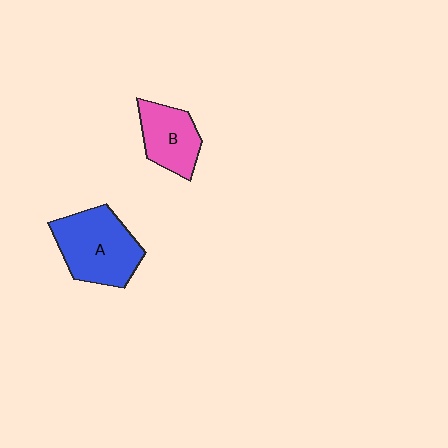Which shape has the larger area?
Shape A (blue).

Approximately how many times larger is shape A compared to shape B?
Approximately 1.5 times.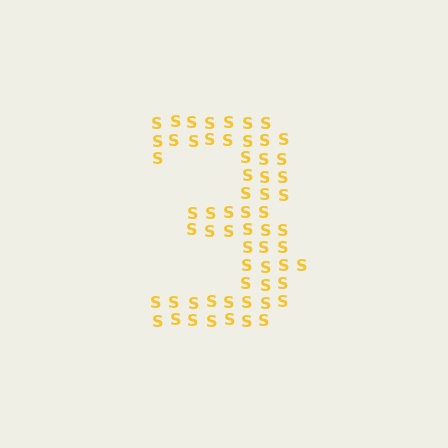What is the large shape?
The large shape is the digit 3.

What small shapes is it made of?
It is made of small letter S's.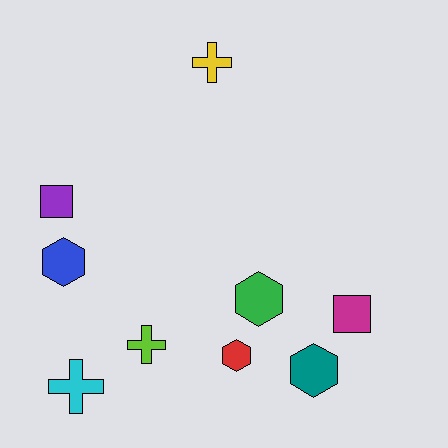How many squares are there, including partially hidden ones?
There are 2 squares.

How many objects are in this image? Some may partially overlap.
There are 9 objects.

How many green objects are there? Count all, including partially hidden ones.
There is 1 green object.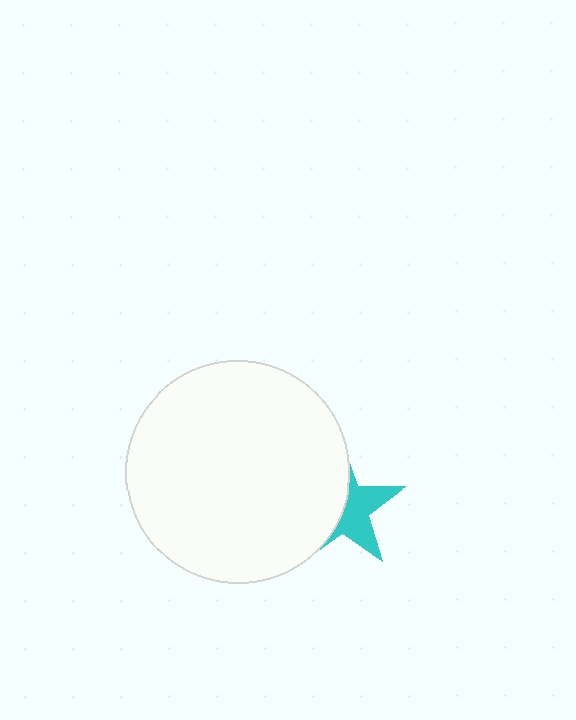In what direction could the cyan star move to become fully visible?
The cyan star could move right. That would shift it out from behind the white circle entirely.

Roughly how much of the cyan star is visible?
About half of it is visible (roughly 46%).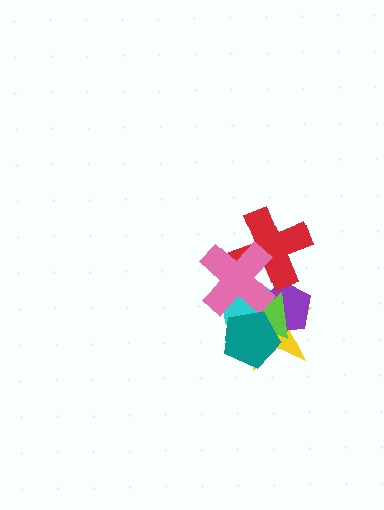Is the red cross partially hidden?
Yes, it is partially covered by another shape.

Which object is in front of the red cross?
The pink cross is in front of the red cross.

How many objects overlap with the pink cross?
6 objects overlap with the pink cross.